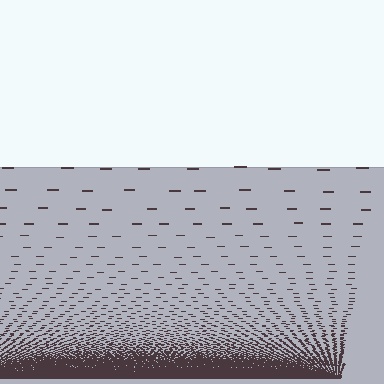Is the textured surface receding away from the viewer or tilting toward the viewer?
The surface appears to tilt toward the viewer. Texture elements get larger and sparser toward the top.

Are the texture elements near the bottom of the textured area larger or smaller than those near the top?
Smaller. The gradient is inverted — elements near the bottom are smaller and denser.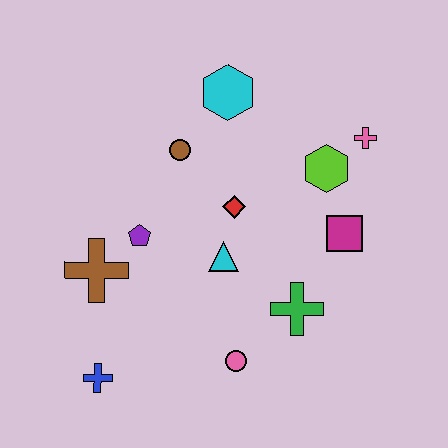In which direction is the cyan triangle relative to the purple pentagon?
The cyan triangle is to the right of the purple pentagon.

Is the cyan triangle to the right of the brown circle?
Yes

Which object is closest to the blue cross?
The brown cross is closest to the blue cross.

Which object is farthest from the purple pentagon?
The pink cross is farthest from the purple pentagon.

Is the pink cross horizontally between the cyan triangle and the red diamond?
No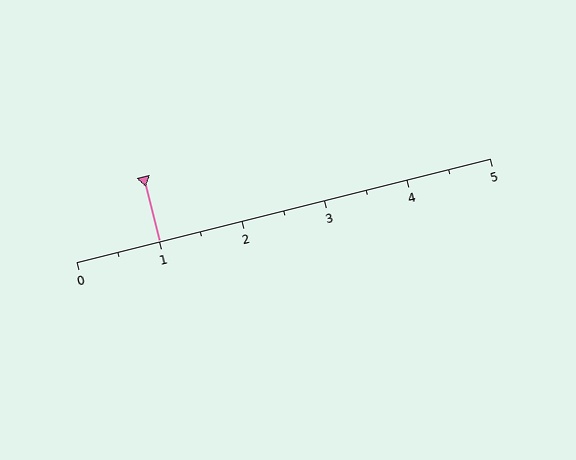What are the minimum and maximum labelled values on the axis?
The axis runs from 0 to 5.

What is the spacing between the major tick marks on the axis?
The major ticks are spaced 1 apart.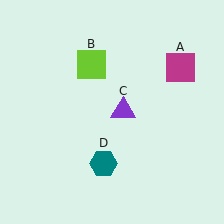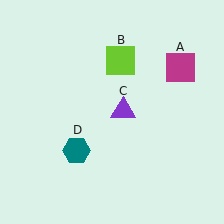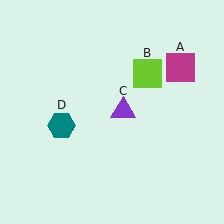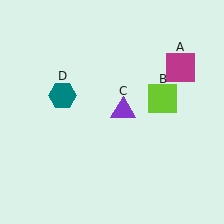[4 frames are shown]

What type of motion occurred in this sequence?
The lime square (object B), teal hexagon (object D) rotated clockwise around the center of the scene.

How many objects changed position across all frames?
2 objects changed position: lime square (object B), teal hexagon (object D).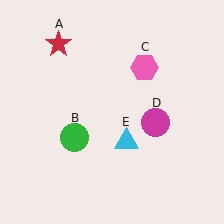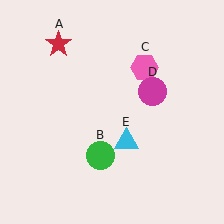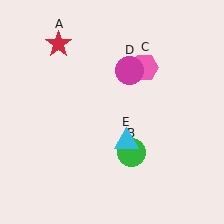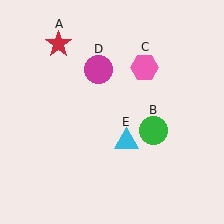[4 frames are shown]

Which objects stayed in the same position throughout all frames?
Red star (object A) and pink hexagon (object C) and cyan triangle (object E) remained stationary.